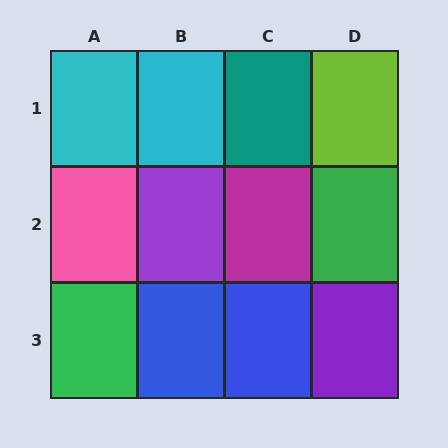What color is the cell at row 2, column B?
Purple.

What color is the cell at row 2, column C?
Magenta.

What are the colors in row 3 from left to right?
Green, blue, blue, purple.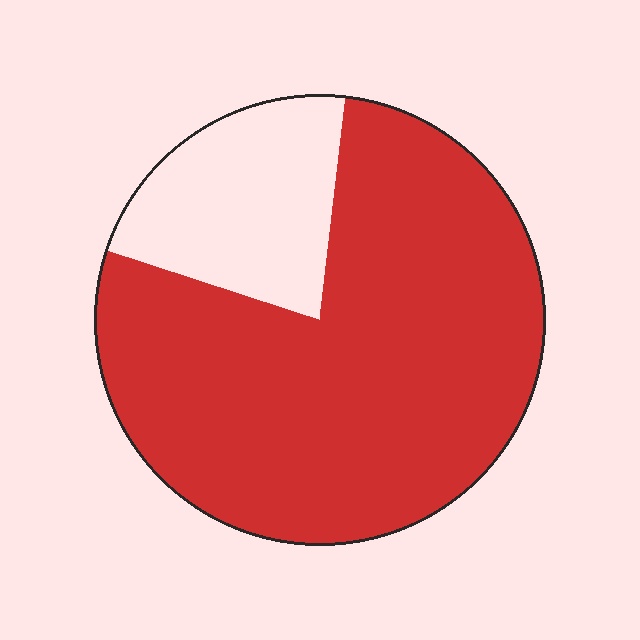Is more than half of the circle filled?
Yes.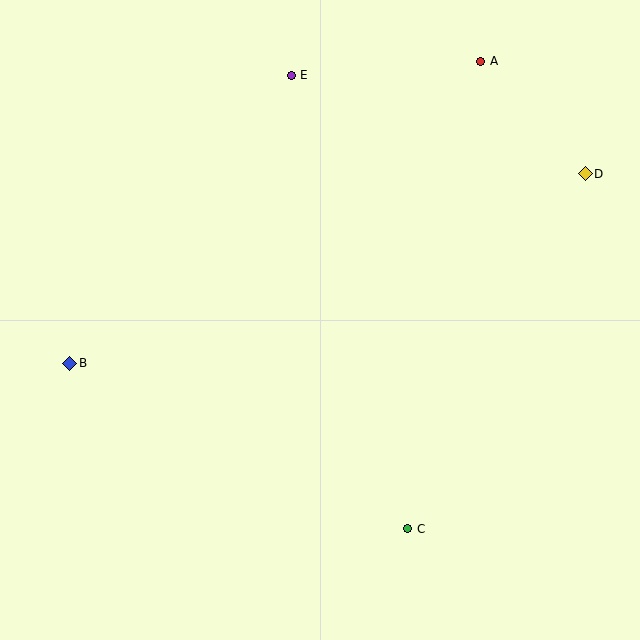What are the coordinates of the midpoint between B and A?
The midpoint between B and A is at (275, 212).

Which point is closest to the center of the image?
Point C at (408, 529) is closest to the center.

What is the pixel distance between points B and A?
The distance between B and A is 510 pixels.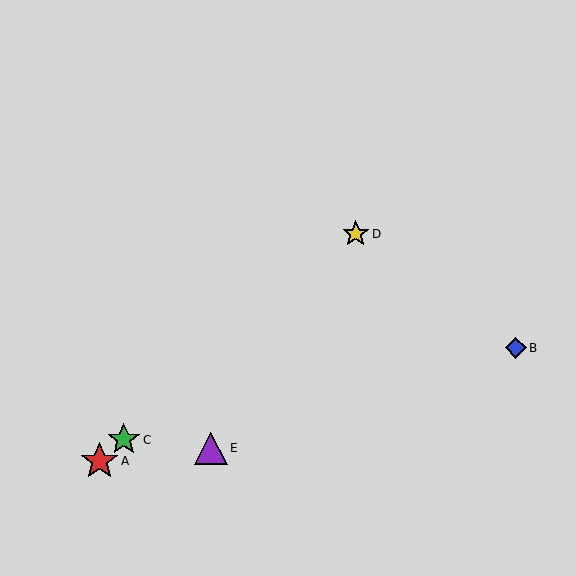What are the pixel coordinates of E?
Object E is at (211, 448).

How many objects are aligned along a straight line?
3 objects (A, C, D) are aligned along a straight line.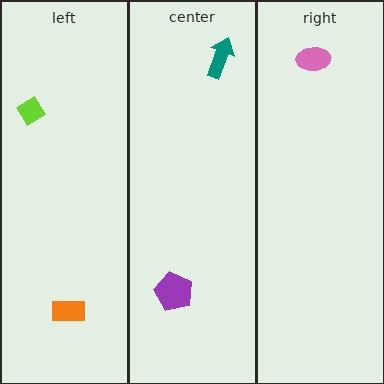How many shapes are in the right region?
1.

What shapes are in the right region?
The pink ellipse.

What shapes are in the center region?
The purple pentagon, the teal arrow.